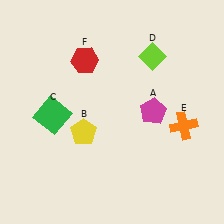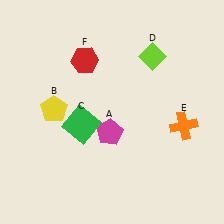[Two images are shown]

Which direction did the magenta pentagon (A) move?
The magenta pentagon (A) moved left.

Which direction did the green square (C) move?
The green square (C) moved right.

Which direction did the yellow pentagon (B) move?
The yellow pentagon (B) moved left.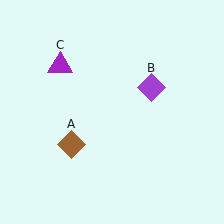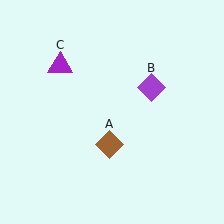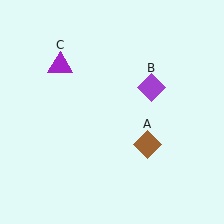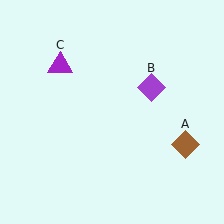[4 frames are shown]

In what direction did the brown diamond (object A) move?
The brown diamond (object A) moved right.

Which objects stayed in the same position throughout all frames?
Purple diamond (object B) and purple triangle (object C) remained stationary.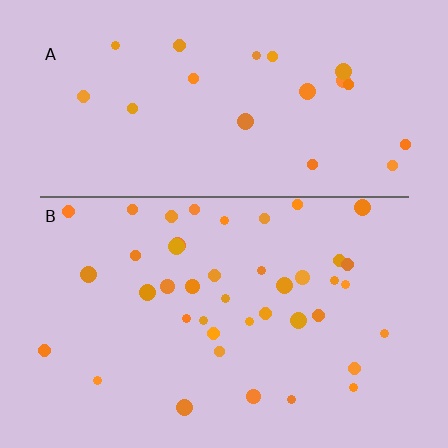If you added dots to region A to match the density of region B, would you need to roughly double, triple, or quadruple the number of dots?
Approximately double.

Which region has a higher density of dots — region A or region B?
B (the bottom).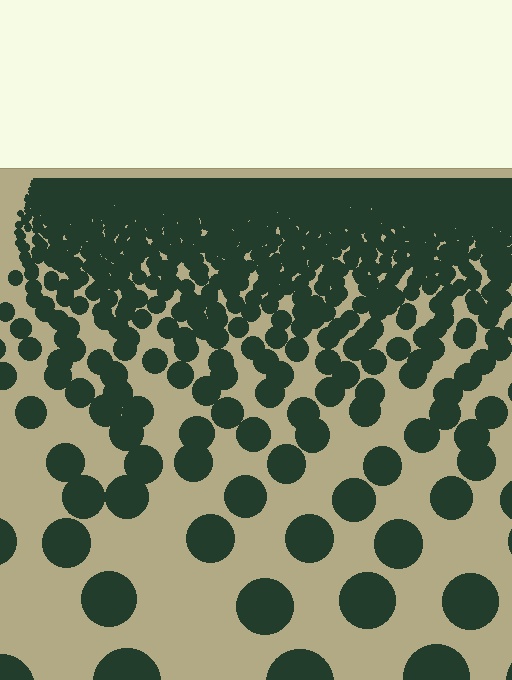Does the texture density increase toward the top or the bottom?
Density increases toward the top.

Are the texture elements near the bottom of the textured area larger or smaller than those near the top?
Larger. Near the bottom, elements are closer to the viewer and appear at a bigger on-screen size.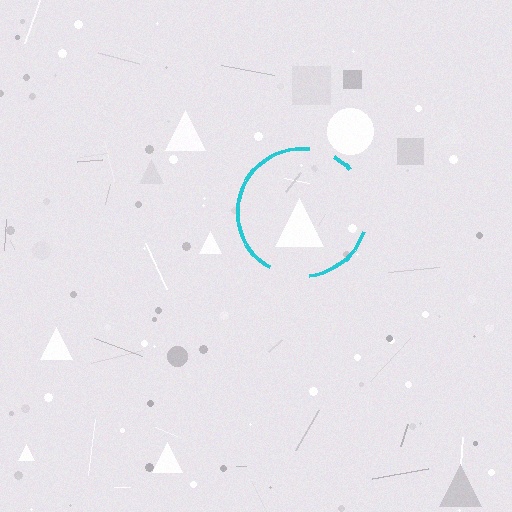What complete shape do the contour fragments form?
The contour fragments form a circle.